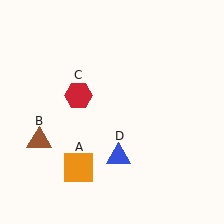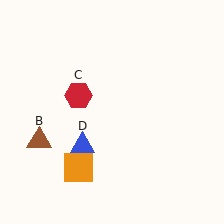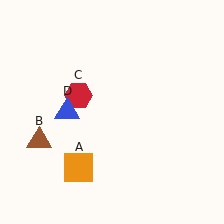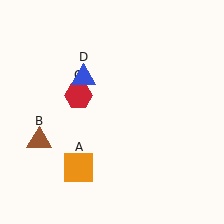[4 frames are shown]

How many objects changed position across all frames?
1 object changed position: blue triangle (object D).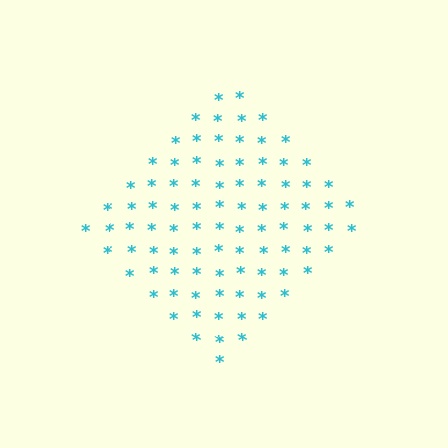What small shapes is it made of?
It is made of small asterisks.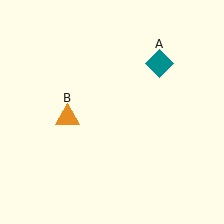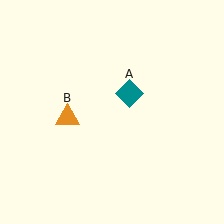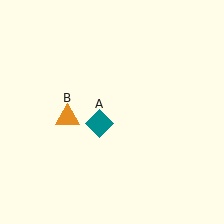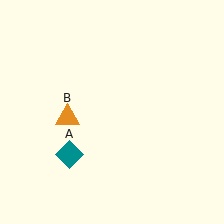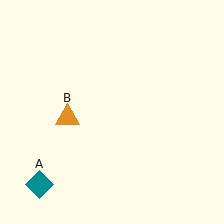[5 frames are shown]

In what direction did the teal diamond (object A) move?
The teal diamond (object A) moved down and to the left.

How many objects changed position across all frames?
1 object changed position: teal diamond (object A).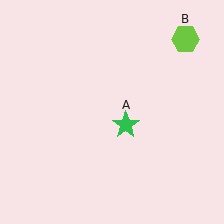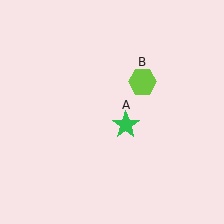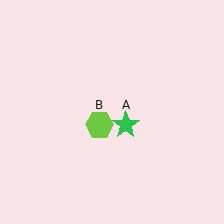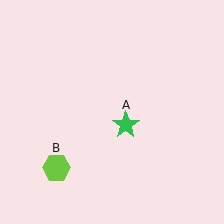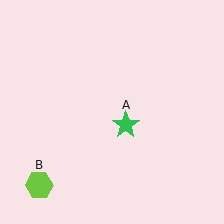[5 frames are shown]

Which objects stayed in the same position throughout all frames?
Green star (object A) remained stationary.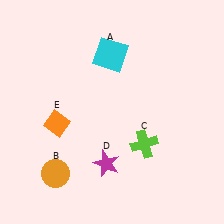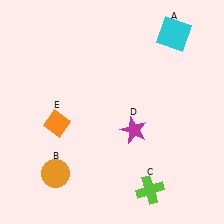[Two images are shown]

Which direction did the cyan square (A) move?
The cyan square (A) moved right.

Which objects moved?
The objects that moved are: the cyan square (A), the lime cross (C), the magenta star (D).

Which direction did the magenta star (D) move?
The magenta star (D) moved up.